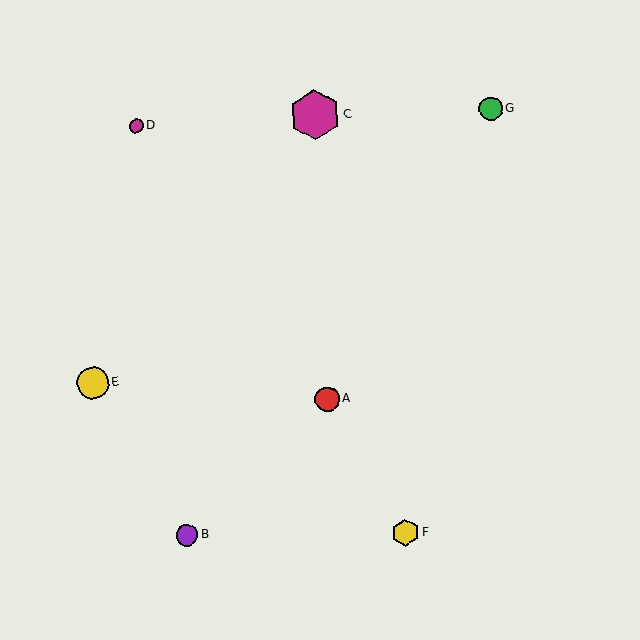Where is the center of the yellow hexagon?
The center of the yellow hexagon is at (405, 533).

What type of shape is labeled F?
Shape F is a yellow hexagon.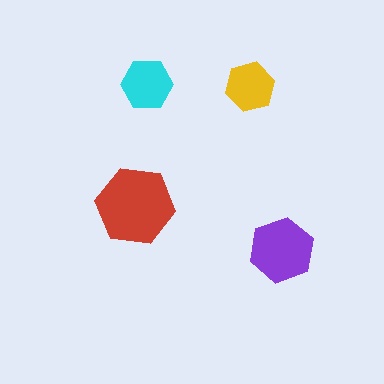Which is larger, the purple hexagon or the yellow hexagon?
The purple one.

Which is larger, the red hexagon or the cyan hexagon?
The red one.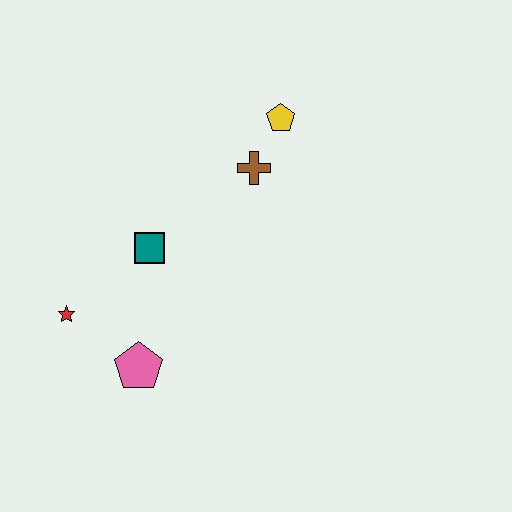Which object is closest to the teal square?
The red star is closest to the teal square.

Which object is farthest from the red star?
The yellow pentagon is farthest from the red star.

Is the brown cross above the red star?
Yes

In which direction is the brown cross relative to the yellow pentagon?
The brown cross is below the yellow pentagon.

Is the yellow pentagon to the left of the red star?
No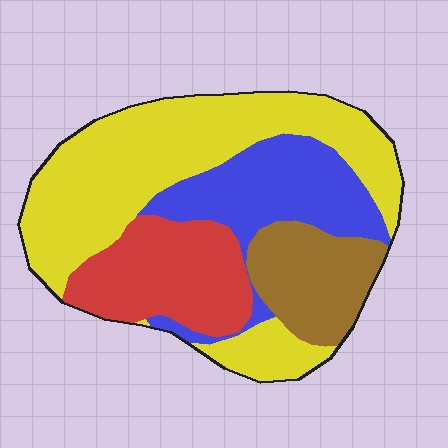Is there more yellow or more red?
Yellow.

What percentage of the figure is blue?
Blue covers 21% of the figure.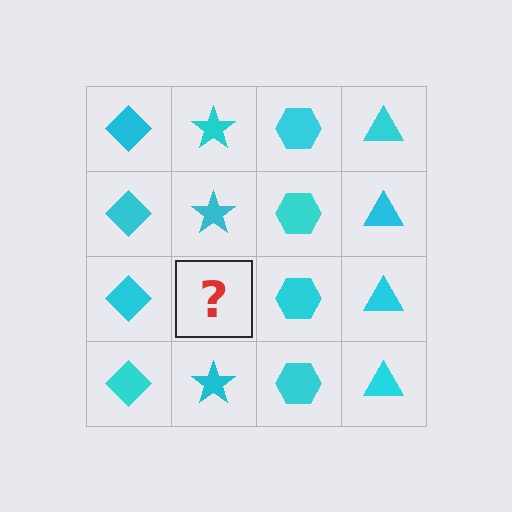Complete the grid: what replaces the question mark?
The question mark should be replaced with a cyan star.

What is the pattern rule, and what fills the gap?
The rule is that each column has a consistent shape. The gap should be filled with a cyan star.